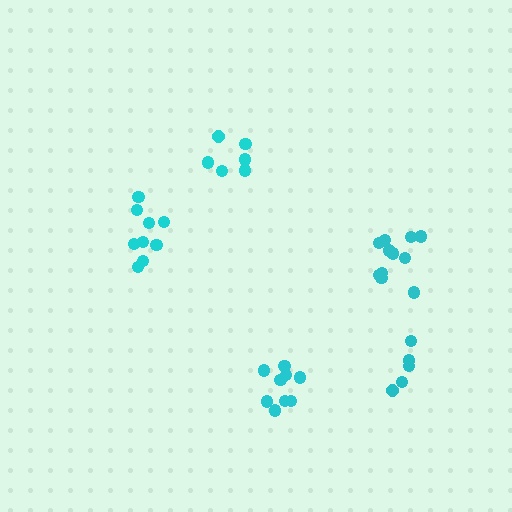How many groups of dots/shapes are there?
There are 5 groups.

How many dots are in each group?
Group 1: 9 dots, Group 2: 11 dots, Group 3: 9 dots, Group 4: 5 dots, Group 5: 6 dots (40 total).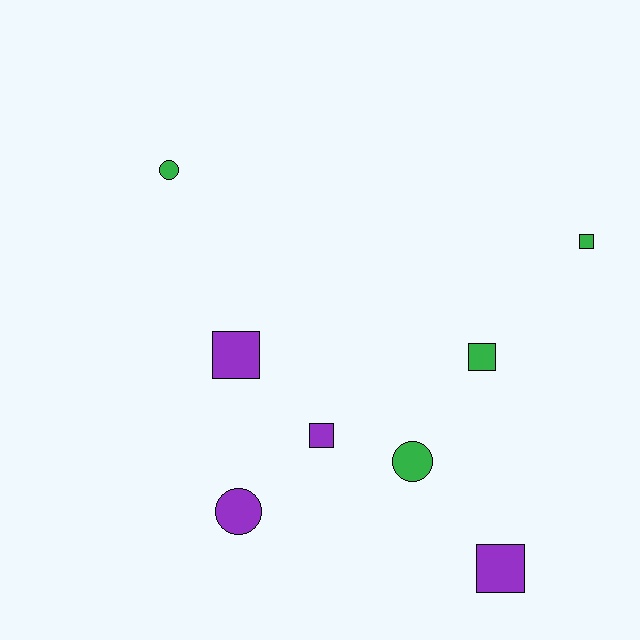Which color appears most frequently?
Green, with 4 objects.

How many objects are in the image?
There are 8 objects.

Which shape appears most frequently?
Square, with 5 objects.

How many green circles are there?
There are 2 green circles.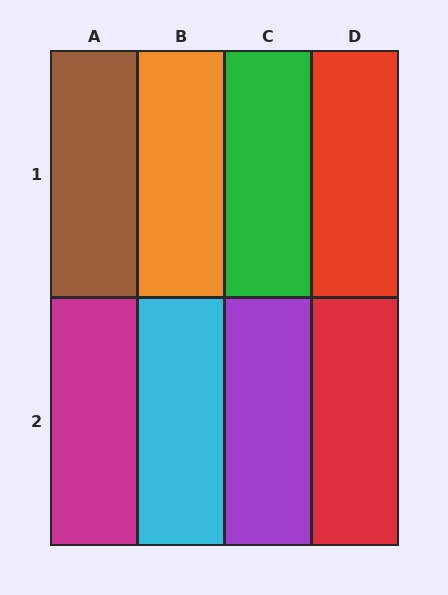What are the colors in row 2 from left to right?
Magenta, cyan, purple, red.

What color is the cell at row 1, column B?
Orange.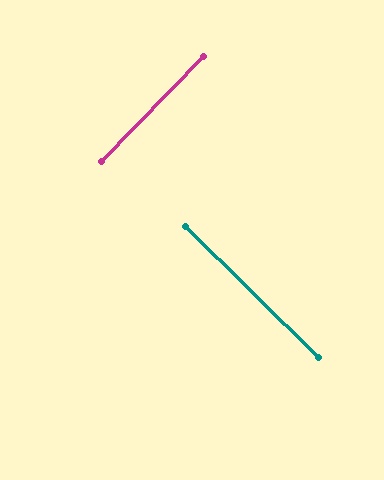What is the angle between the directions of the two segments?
Approximately 90 degrees.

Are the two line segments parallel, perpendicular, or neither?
Perpendicular — they meet at approximately 90°.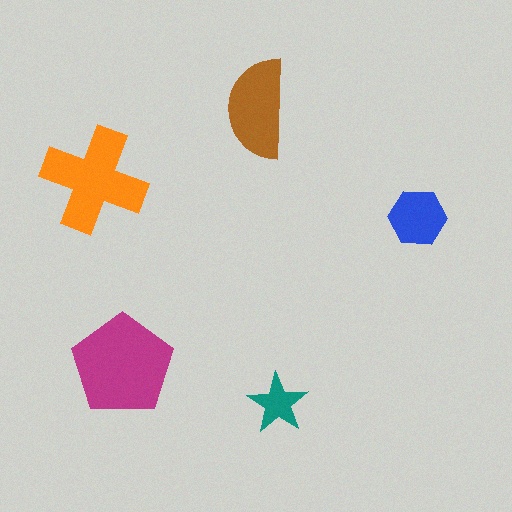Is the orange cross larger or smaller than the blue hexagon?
Larger.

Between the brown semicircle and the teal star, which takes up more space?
The brown semicircle.